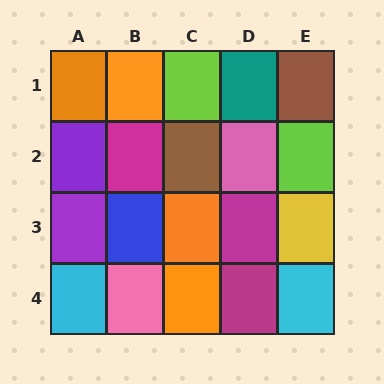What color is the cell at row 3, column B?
Blue.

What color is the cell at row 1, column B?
Orange.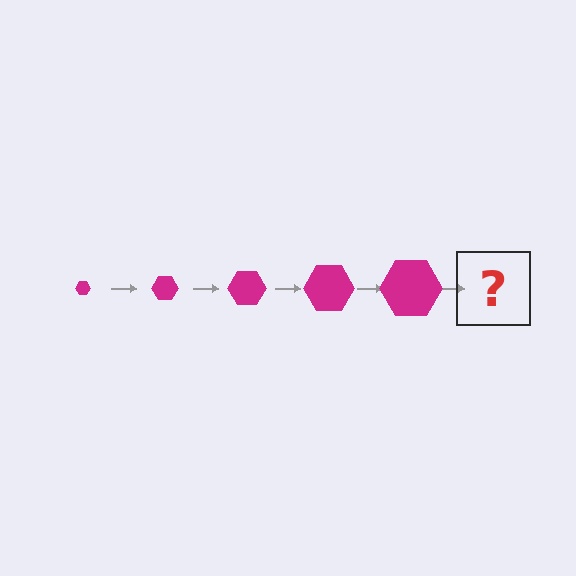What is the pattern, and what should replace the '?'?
The pattern is that the hexagon gets progressively larger each step. The '?' should be a magenta hexagon, larger than the previous one.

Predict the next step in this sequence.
The next step is a magenta hexagon, larger than the previous one.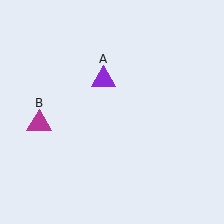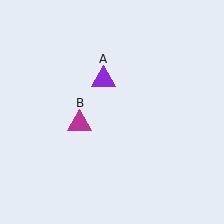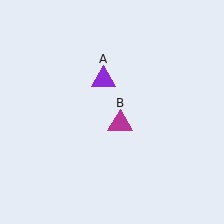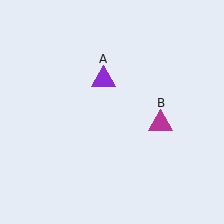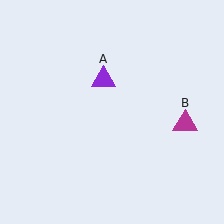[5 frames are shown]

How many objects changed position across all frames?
1 object changed position: magenta triangle (object B).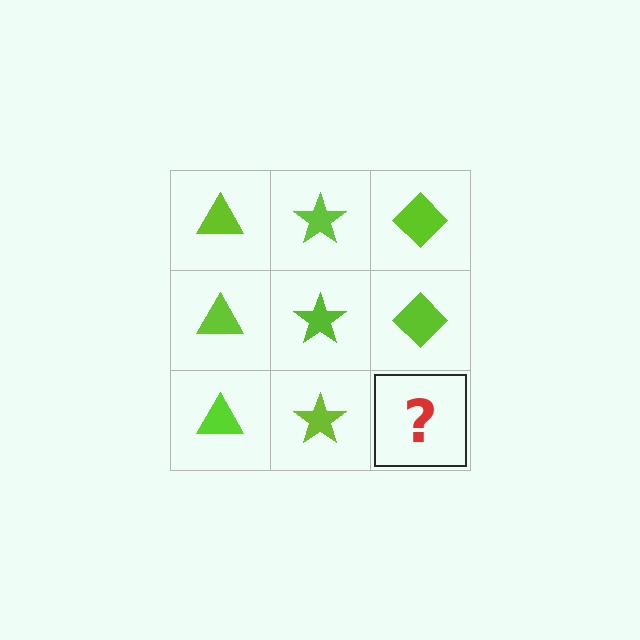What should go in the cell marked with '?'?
The missing cell should contain a lime diamond.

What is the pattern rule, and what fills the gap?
The rule is that each column has a consistent shape. The gap should be filled with a lime diamond.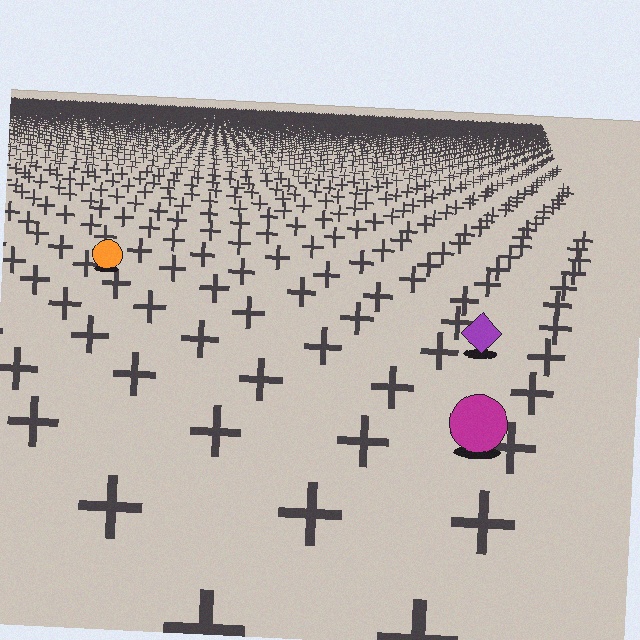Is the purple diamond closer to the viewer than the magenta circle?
No. The magenta circle is closer — you can tell from the texture gradient: the ground texture is coarser near it.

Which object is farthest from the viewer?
The orange circle is farthest from the viewer. It appears smaller and the ground texture around it is denser.